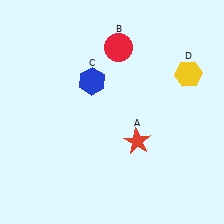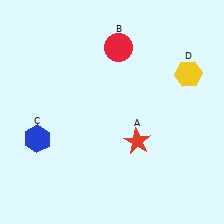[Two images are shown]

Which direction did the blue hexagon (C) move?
The blue hexagon (C) moved down.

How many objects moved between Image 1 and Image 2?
1 object moved between the two images.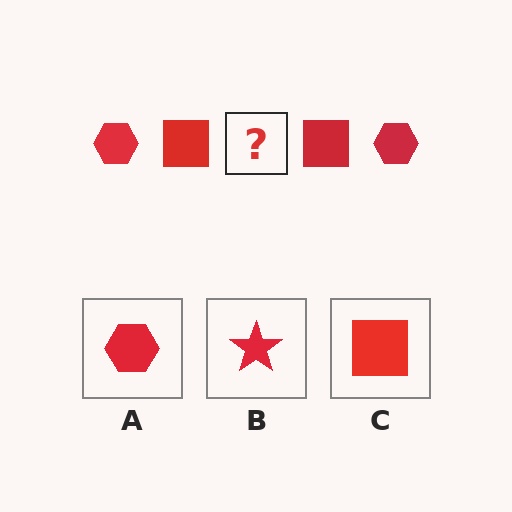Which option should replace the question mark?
Option A.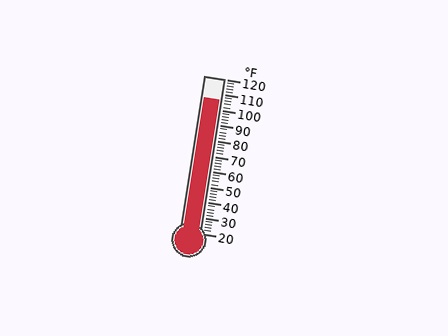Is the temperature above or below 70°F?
The temperature is above 70°F.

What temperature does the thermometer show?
The thermometer shows approximately 106°F.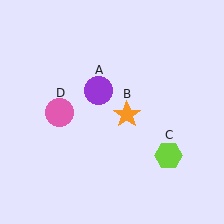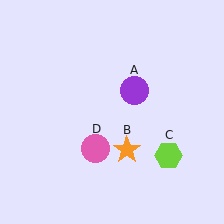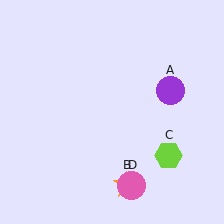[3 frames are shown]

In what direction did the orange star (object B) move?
The orange star (object B) moved down.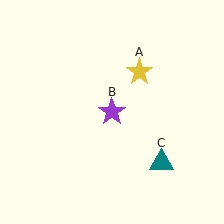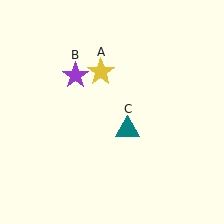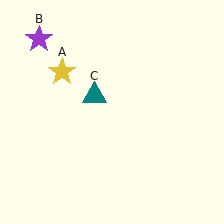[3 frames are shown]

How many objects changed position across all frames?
3 objects changed position: yellow star (object A), purple star (object B), teal triangle (object C).